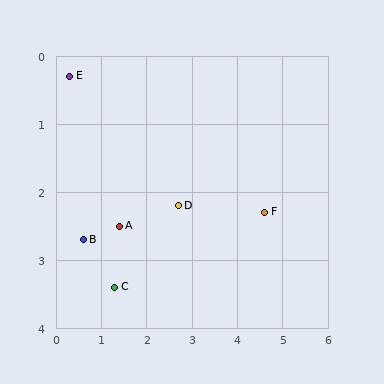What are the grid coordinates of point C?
Point C is at approximately (1.3, 3.4).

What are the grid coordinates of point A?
Point A is at approximately (1.4, 2.5).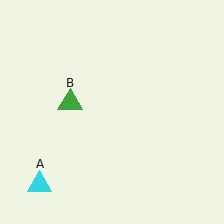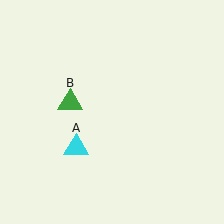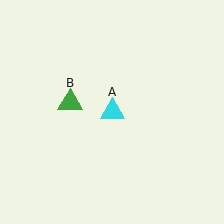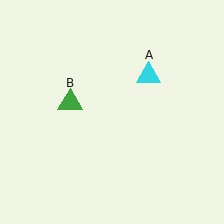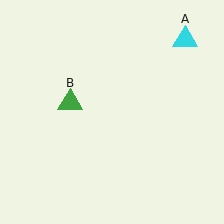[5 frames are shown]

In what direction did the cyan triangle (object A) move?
The cyan triangle (object A) moved up and to the right.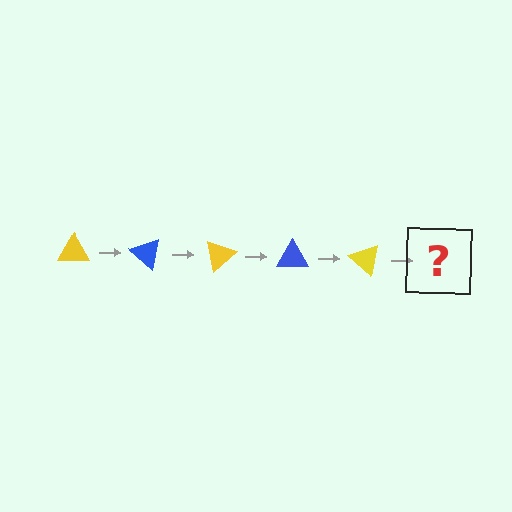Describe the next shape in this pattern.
It should be a blue triangle, rotated 200 degrees from the start.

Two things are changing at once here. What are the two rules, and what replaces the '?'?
The two rules are that it rotates 40 degrees each step and the color cycles through yellow and blue. The '?' should be a blue triangle, rotated 200 degrees from the start.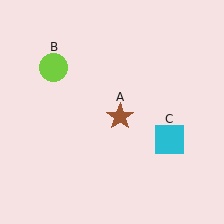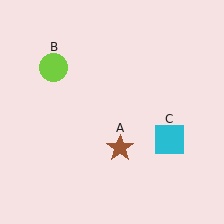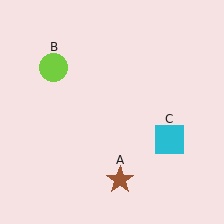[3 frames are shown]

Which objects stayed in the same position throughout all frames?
Lime circle (object B) and cyan square (object C) remained stationary.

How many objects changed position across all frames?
1 object changed position: brown star (object A).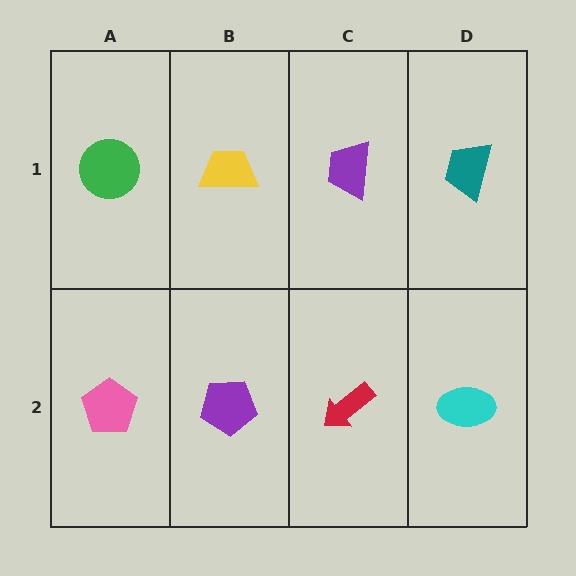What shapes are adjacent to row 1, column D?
A cyan ellipse (row 2, column D), a purple trapezoid (row 1, column C).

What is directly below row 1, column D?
A cyan ellipse.